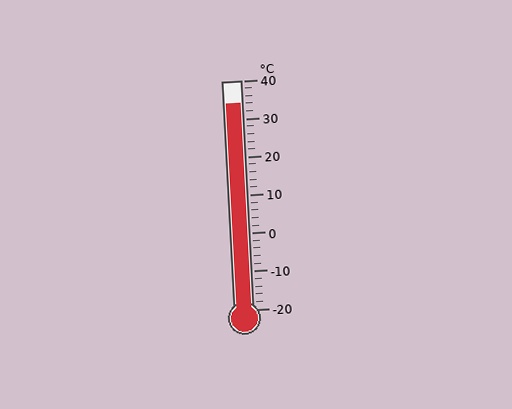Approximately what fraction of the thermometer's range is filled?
The thermometer is filled to approximately 90% of its range.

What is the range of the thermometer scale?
The thermometer scale ranges from -20°C to 40°C.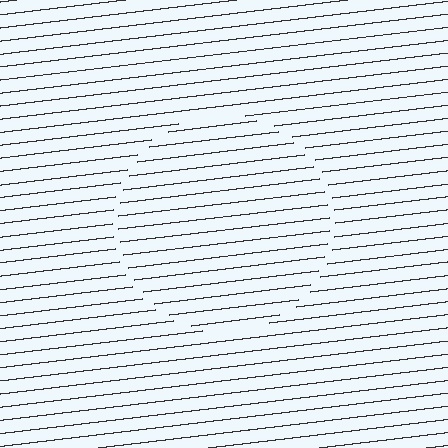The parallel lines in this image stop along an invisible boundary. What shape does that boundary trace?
An illusory circle. The interior of the shape contains the same grating, shifted by half a period — the contour is defined by the phase discontinuity where line-ends from the inner and outer gratings abut.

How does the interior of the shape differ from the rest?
The interior of the shape contains the same grating, shifted by half a period — the contour is defined by the phase discontinuity where line-ends from the inner and outer gratings abut.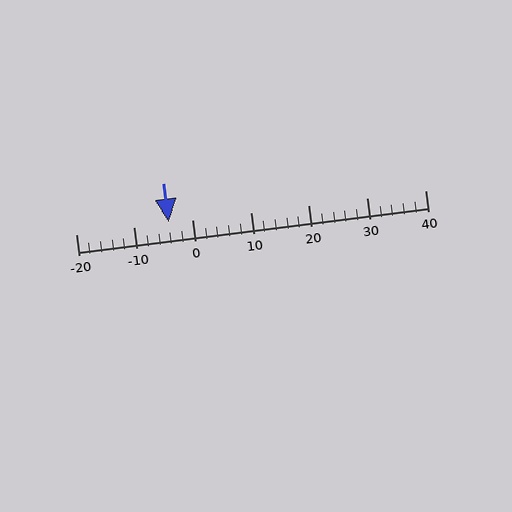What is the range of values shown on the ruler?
The ruler shows values from -20 to 40.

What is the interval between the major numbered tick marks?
The major tick marks are spaced 10 units apart.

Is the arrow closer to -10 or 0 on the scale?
The arrow is closer to 0.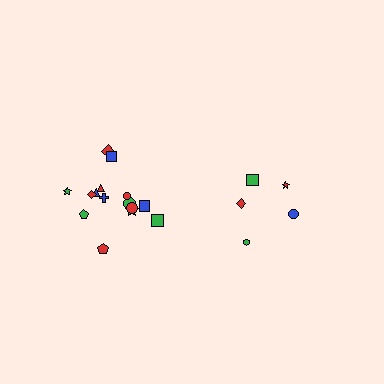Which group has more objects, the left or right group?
The left group.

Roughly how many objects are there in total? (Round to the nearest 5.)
Roughly 20 objects in total.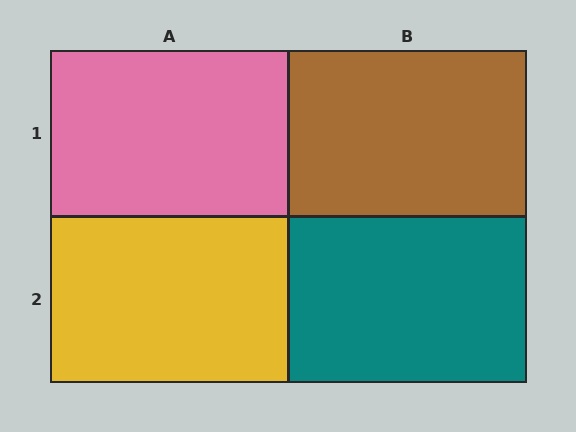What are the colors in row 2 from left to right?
Yellow, teal.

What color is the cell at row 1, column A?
Pink.